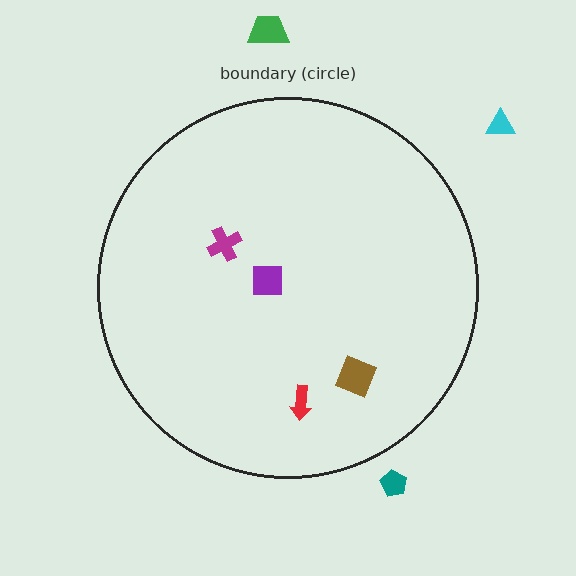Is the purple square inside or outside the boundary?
Inside.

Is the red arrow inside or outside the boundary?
Inside.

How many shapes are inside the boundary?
4 inside, 3 outside.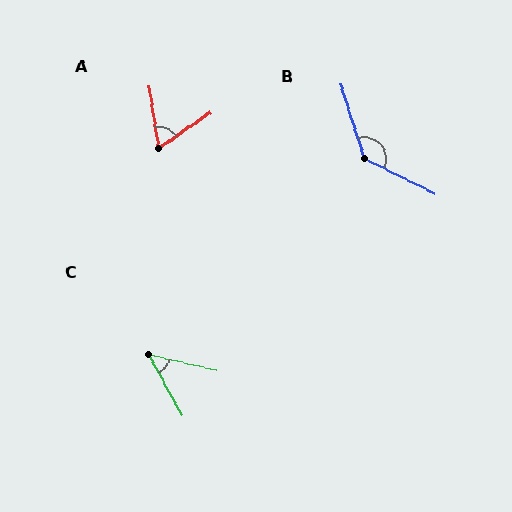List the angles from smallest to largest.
C (48°), A (64°), B (134°).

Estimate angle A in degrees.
Approximately 64 degrees.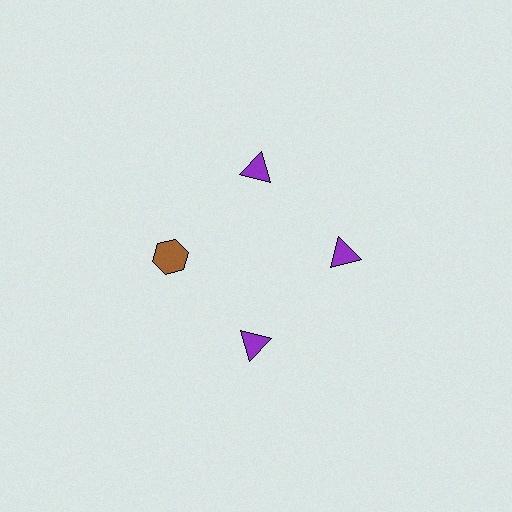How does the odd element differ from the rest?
It differs in both color (brown instead of purple) and shape (hexagon instead of triangle).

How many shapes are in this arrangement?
There are 4 shapes arranged in a ring pattern.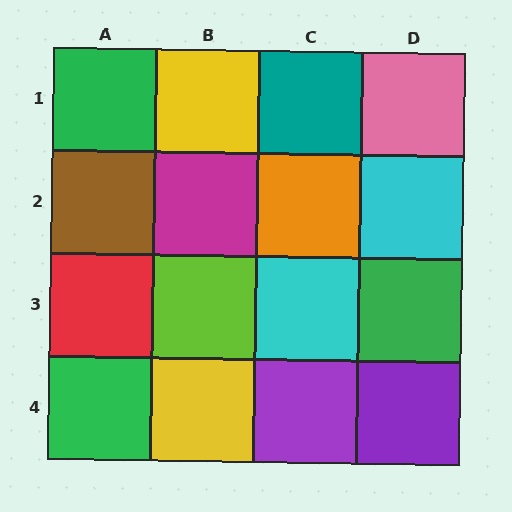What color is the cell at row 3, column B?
Lime.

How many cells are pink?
1 cell is pink.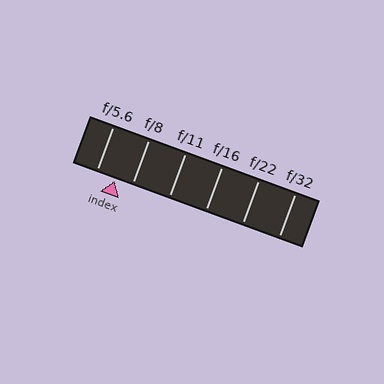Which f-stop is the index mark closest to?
The index mark is closest to f/8.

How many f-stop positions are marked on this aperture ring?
There are 6 f-stop positions marked.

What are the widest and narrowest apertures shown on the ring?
The widest aperture shown is f/5.6 and the narrowest is f/32.